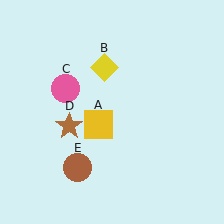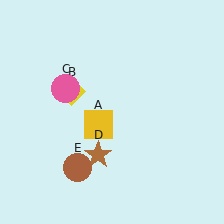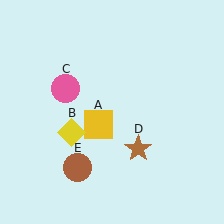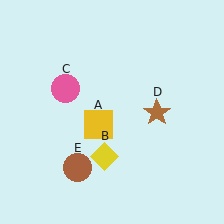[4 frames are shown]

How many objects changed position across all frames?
2 objects changed position: yellow diamond (object B), brown star (object D).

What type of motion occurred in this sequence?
The yellow diamond (object B), brown star (object D) rotated counterclockwise around the center of the scene.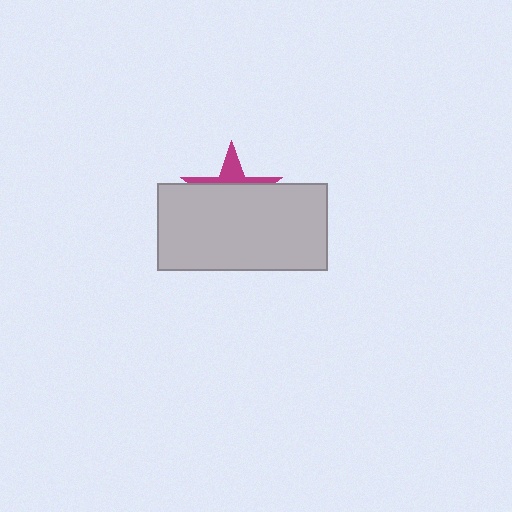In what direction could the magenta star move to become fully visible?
The magenta star could move up. That would shift it out from behind the light gray rectangle entirely.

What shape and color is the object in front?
The object in front is a light gray rectangle.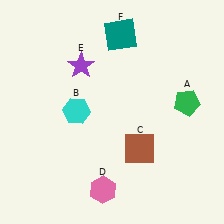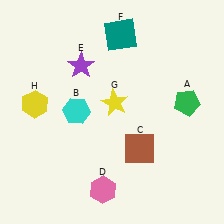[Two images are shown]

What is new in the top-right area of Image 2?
A yellow star (G) was added in the top-right area of Image 2.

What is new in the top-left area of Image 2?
A yellow hexagon (H) was added in the top-left area of Image 2.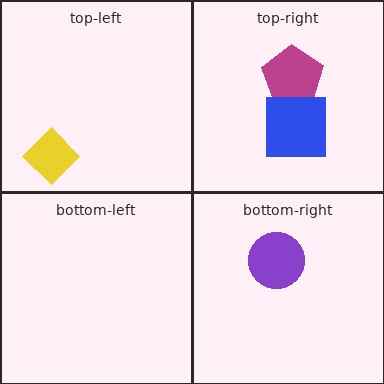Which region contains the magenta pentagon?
The top-right region.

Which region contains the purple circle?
The bottom-right region.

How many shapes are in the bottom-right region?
1.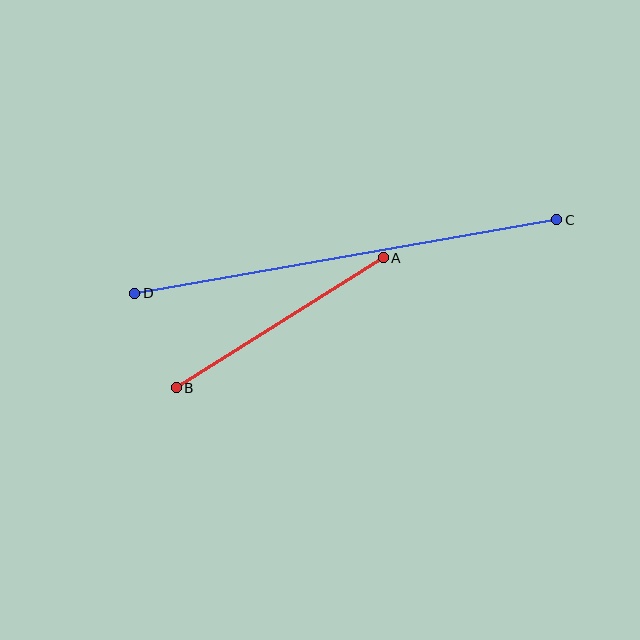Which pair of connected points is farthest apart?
Points C and D are farthest apart.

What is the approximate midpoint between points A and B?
The midpoint is at approximately (280, 323) pixels.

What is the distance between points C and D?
The distance is approximately 428 pixels.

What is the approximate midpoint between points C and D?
The midpoint is at approximately (346, 257) pixels.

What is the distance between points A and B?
The distance is approximately 245 pixels.